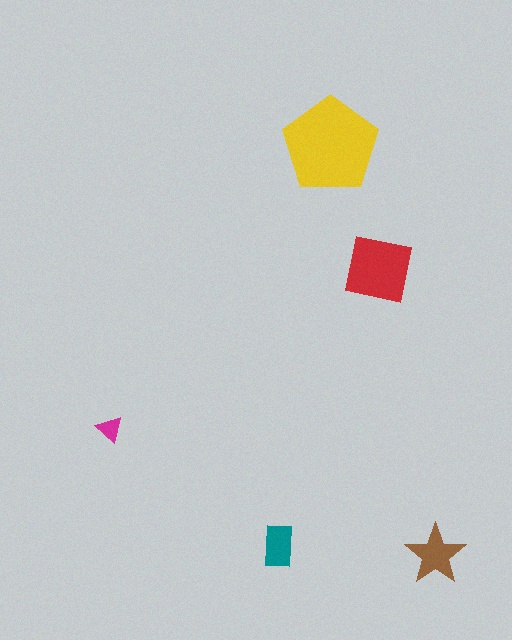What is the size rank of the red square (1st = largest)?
2nd.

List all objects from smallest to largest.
The magenta triangle, the teal rectangle, the brown star, the red square, the yellow pentagon.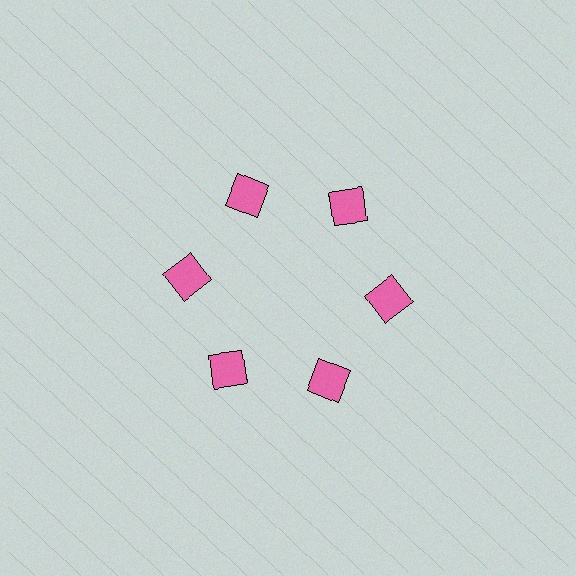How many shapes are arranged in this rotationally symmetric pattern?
There are 6 shapes, arranged in 6 groups of 1.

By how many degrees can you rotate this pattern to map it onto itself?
The pattern maps onto itself every 60 degrees of rotation.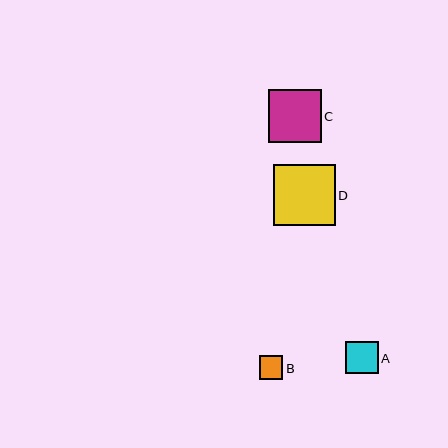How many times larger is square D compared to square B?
Square D is approximately 2.6 times the size of square B.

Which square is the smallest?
Square B is the smallest with a size of approximately 23 pixels.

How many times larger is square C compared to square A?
Square C is approximately 1.6 times the size of square A.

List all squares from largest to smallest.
From largest to smallest: D, C, A, B.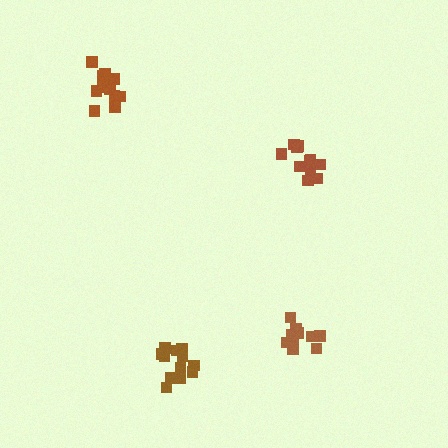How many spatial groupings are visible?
There are 4 spatial groupings.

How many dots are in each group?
Group 1: 11 dots, Group 2: 12 dots, Group 3: 13 dots, Group 4: 10 dots (46 total).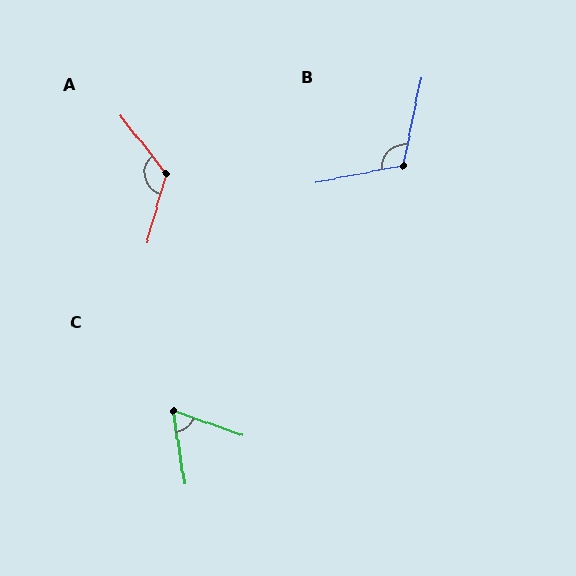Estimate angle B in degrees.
Approximately 112 degrees.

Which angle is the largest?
A, at approximately 126 degrees.